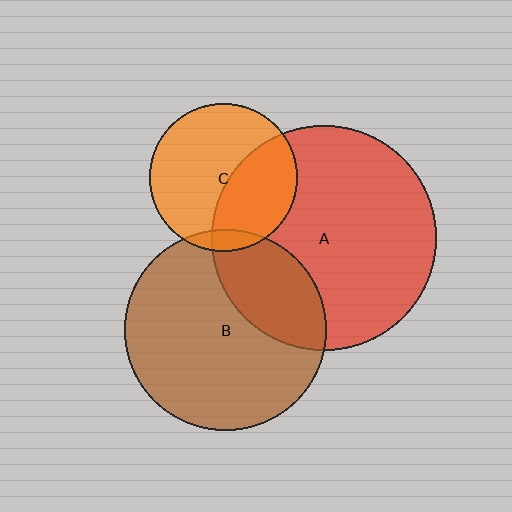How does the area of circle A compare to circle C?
Approximately 2.3 times.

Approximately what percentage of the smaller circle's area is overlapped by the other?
Approximately 30%.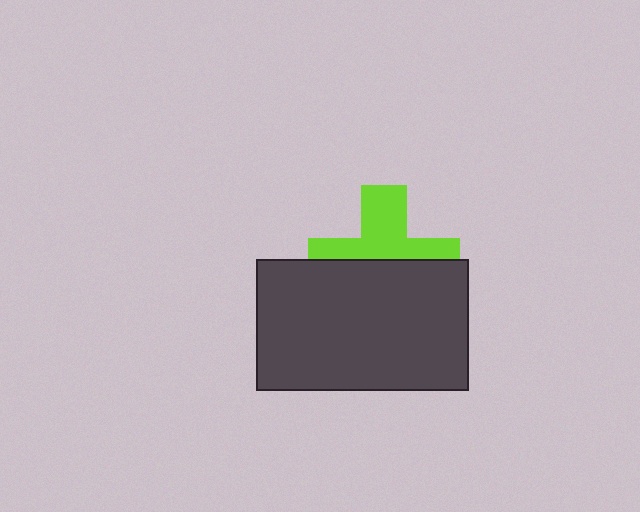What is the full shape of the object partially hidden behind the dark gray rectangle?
The partially hidden object is a lime cross.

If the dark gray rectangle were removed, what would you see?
You would see the complete lime cross.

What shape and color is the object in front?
The object in front is a dark gray rectangle.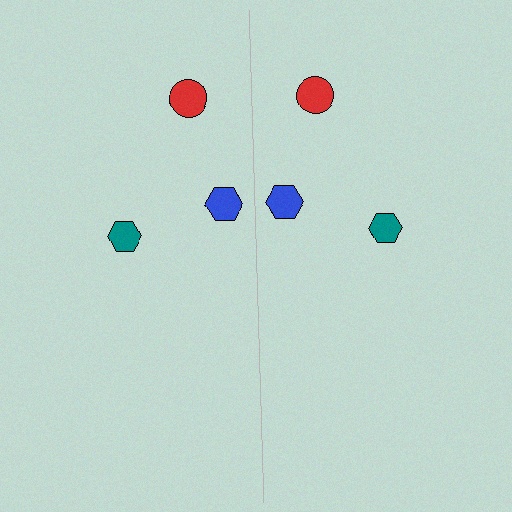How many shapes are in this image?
There are 6 shapes in this image.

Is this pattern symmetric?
Yes, this pattern has bilateral (reflection) symmetry.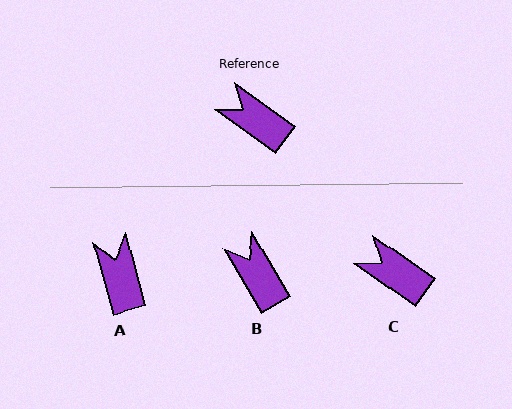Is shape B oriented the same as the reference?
No, it is off by about 24 degrees.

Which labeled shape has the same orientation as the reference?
C.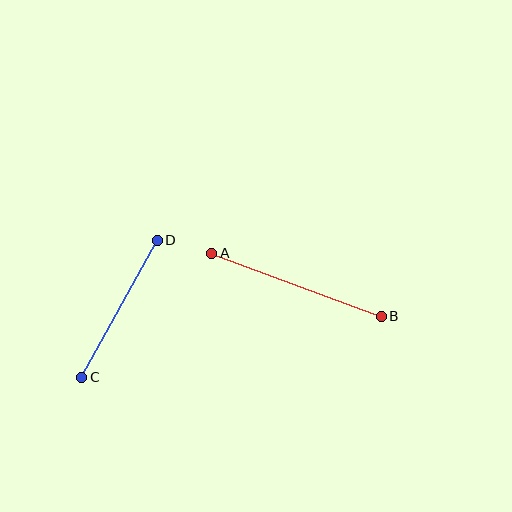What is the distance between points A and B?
The distance is approximately 181 pixels.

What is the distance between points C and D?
The distance is approximately 156 pixels.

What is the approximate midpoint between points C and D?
The midpoint is at approximately (119, 309) pixels.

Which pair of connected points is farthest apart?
Points A and B are farthest apart.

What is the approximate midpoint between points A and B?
The midpoint is at approximately (296, 285) pixels.